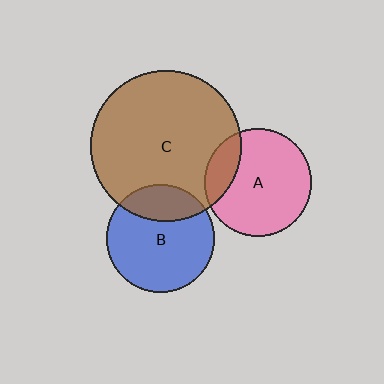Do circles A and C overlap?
Yes.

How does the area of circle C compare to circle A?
Approximately 2.0 times.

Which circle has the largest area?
Circle C (brown).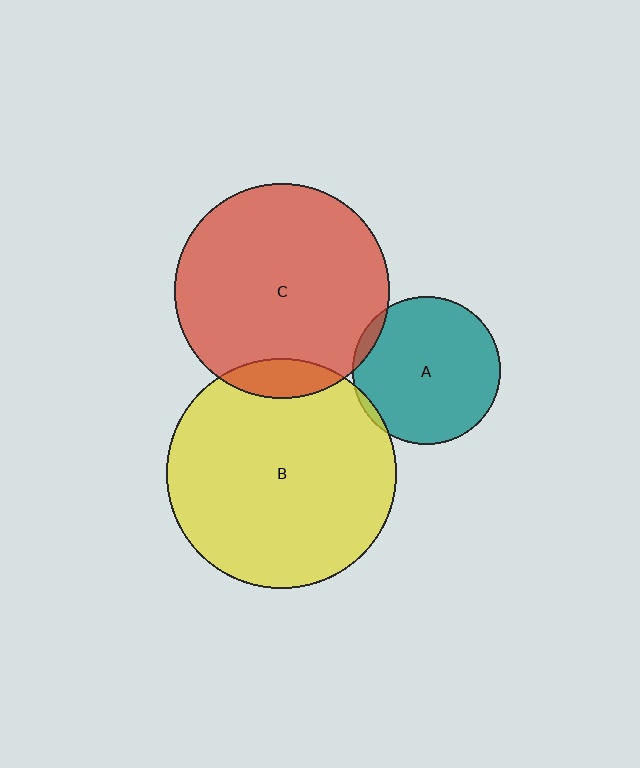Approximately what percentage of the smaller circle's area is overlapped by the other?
Approximately 10%.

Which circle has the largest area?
Circle B (yellow).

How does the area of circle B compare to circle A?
Approximately 2.4 times.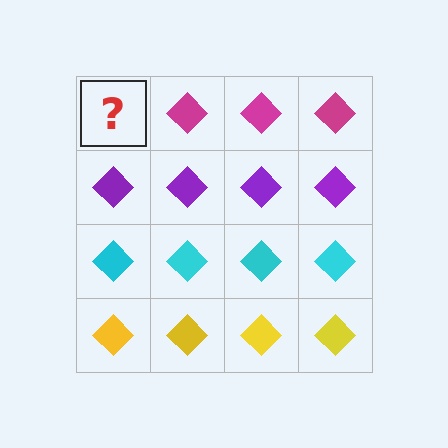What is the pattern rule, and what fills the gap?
The rule is that each row has a consistent color. The gap should be filled with a magenta diamond.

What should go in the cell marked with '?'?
The missing cell should contain a magenta diamond.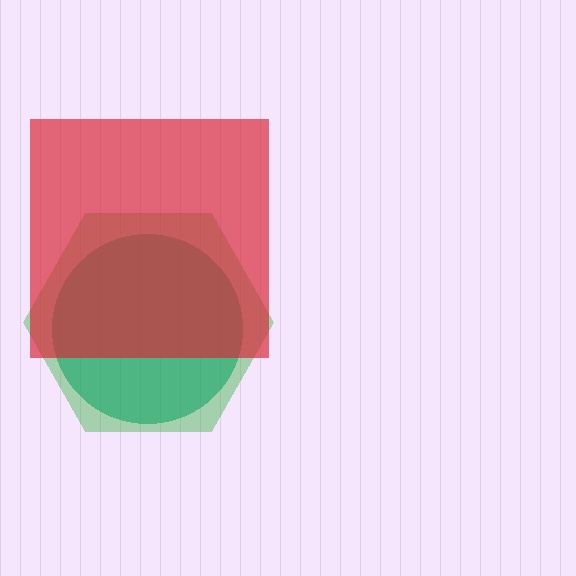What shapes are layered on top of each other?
The layered shapes are: a teal circle, a green hexagon, a red square.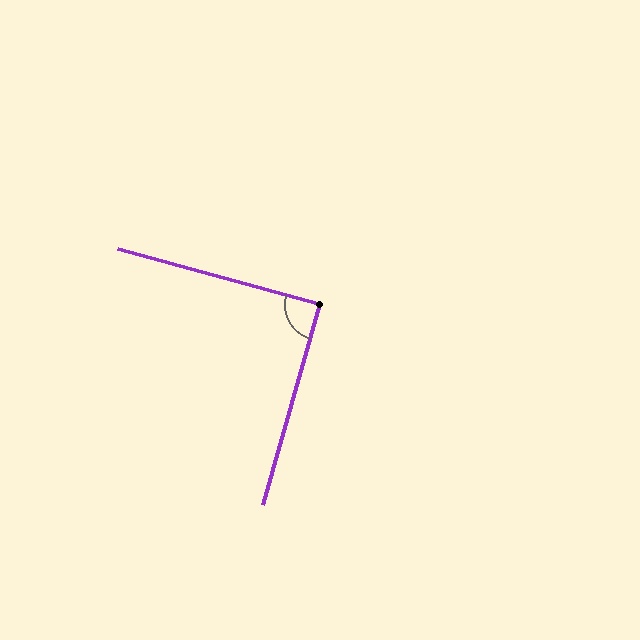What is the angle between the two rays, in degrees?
Approximately 89 degrees.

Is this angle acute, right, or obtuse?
It is approximately a right angle.